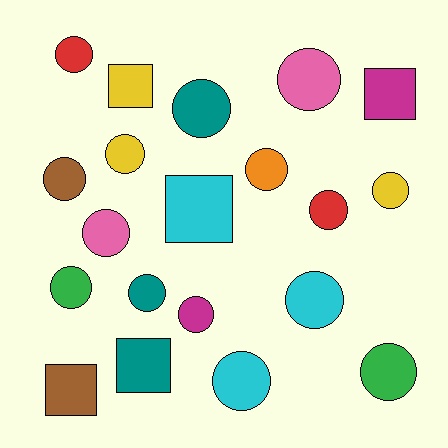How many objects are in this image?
There are 20 objects.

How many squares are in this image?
There are 5 squares.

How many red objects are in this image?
There are 2 red objects.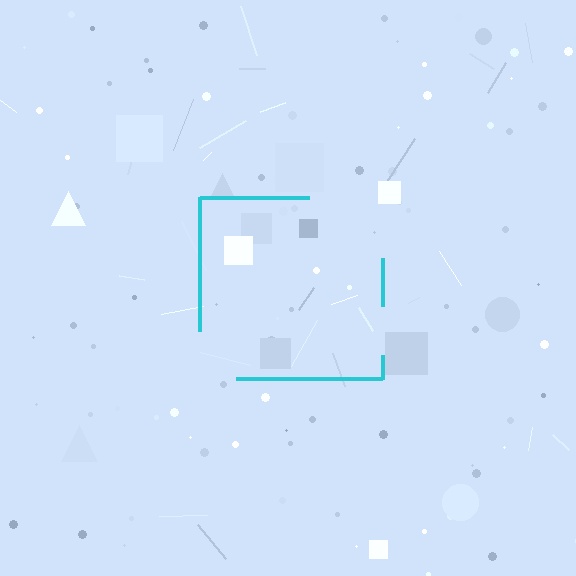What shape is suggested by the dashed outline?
The dashed outline suggests a square.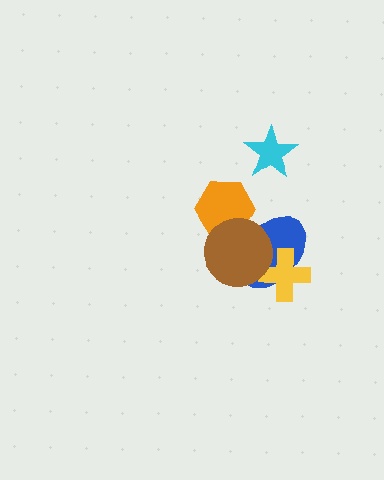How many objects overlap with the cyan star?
0 objects overlap with the cyan star.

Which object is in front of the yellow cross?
The brown circle is in front of the yellow cross.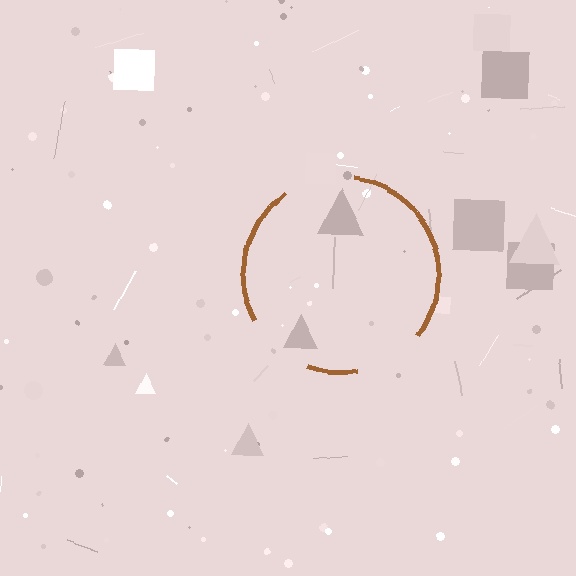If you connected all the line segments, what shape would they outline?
They would outline a circle.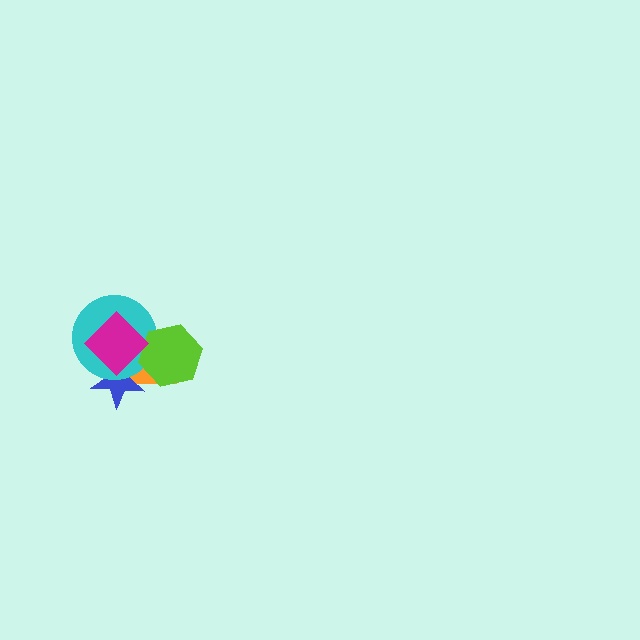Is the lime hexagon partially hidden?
Yes, it is partially covered by another shape.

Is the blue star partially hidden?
Yes, it is partially covered by another shape.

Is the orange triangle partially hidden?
Yes, it is partially covered by another shape.